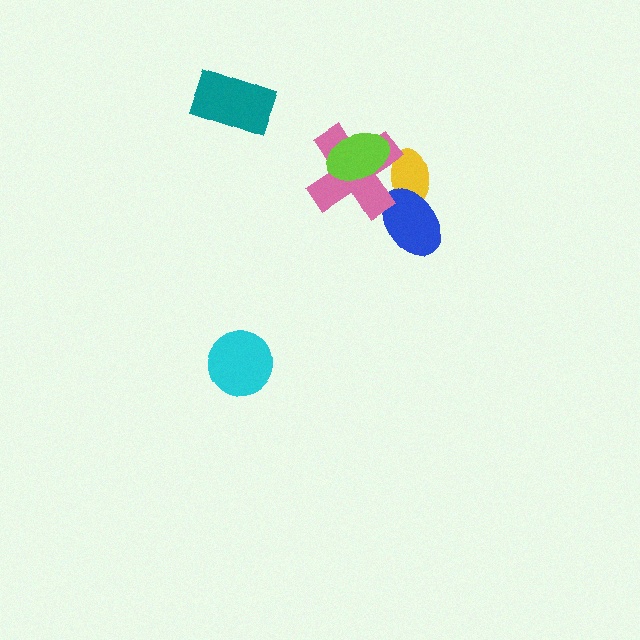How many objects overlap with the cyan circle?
0 objects overlap with the cyan circle.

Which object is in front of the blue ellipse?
The pink cross is in front of the blue ellipse.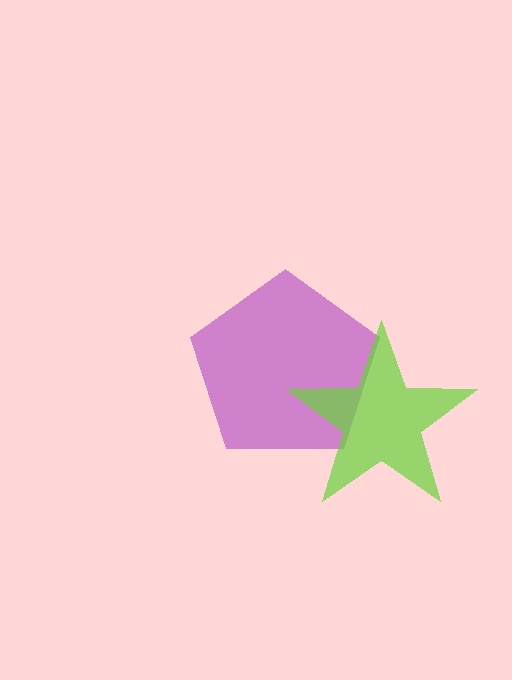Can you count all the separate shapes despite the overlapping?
Yes, there are 2 separate shapes.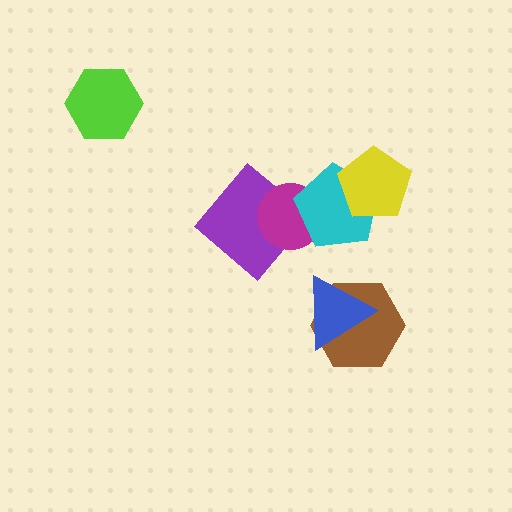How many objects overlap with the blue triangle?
1 object overlaps with the blue triangle.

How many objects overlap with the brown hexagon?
1 object overlaps with the brown hexagon.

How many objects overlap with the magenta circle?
2 objects overlap with the magenta circle.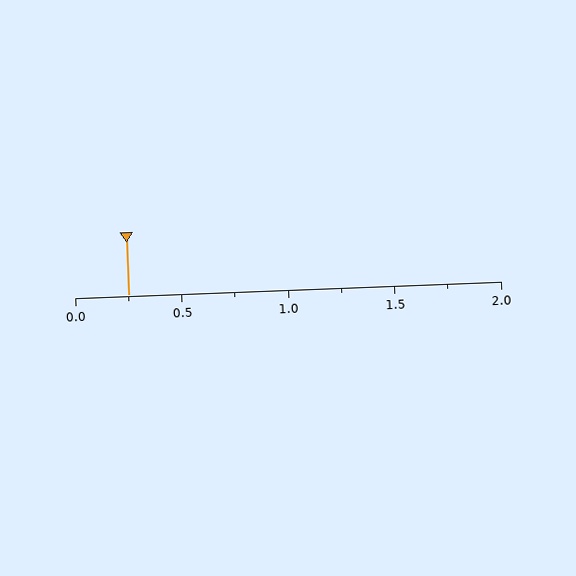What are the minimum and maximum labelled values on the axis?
The axis runs from 0.0 to 2.0.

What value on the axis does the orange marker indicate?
The marker indicates approximately 0.25.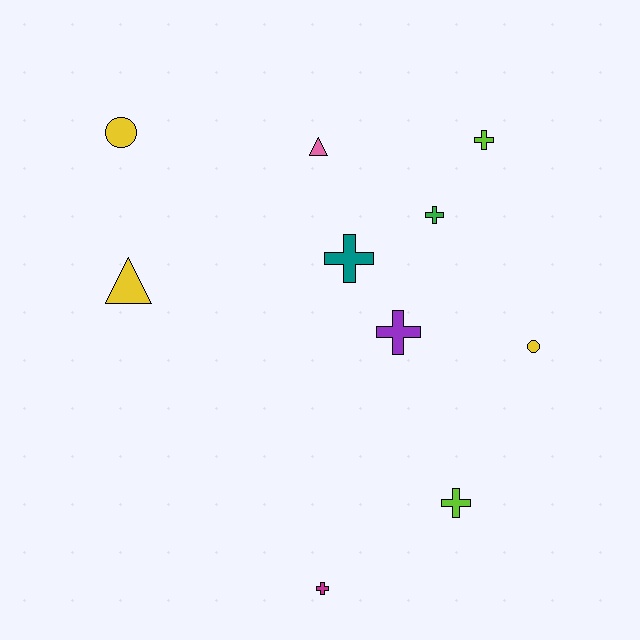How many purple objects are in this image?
There is 1 purple object.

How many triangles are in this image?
There are 2 triangles.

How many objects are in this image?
There are 10 objects.